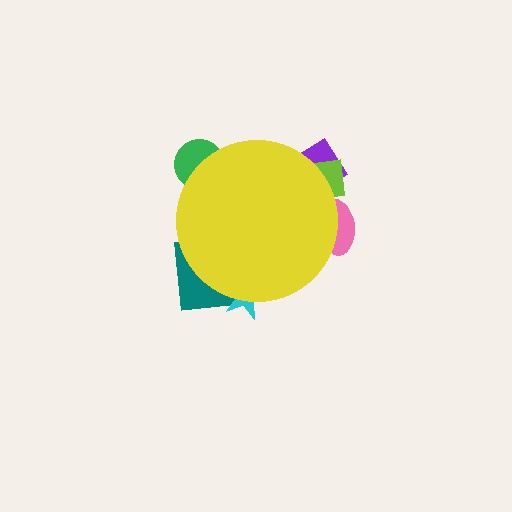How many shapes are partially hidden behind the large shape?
6 shapes are partially hidden.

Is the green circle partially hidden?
Yes, the green circle is partially hidden behind the yellow circle.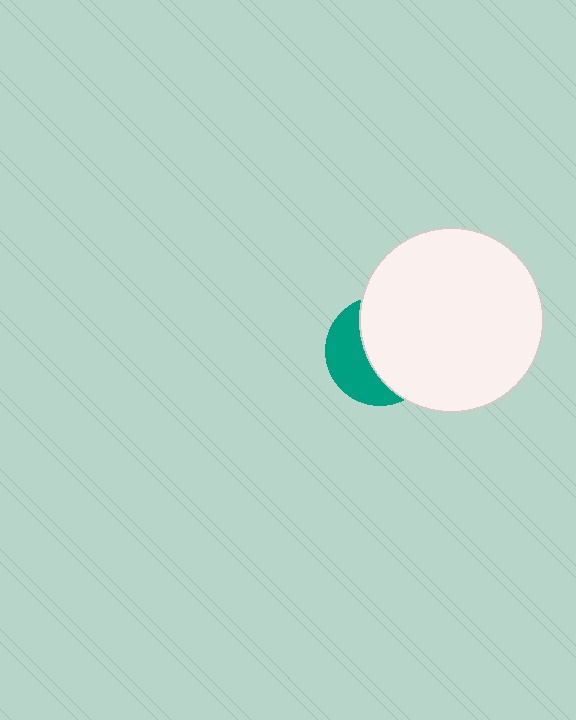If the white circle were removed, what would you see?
You would see the complete teal circle.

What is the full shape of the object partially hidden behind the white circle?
The partially hidden object is a teal circle.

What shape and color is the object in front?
The object in front is a white circle.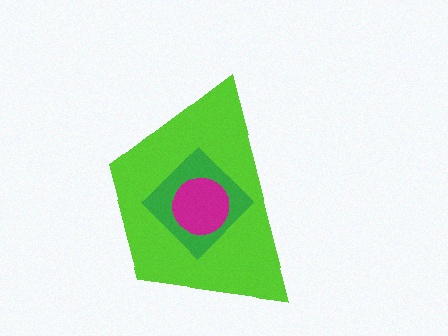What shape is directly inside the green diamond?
The magenta circle.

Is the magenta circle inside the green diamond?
Yes.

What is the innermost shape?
The magenta circle.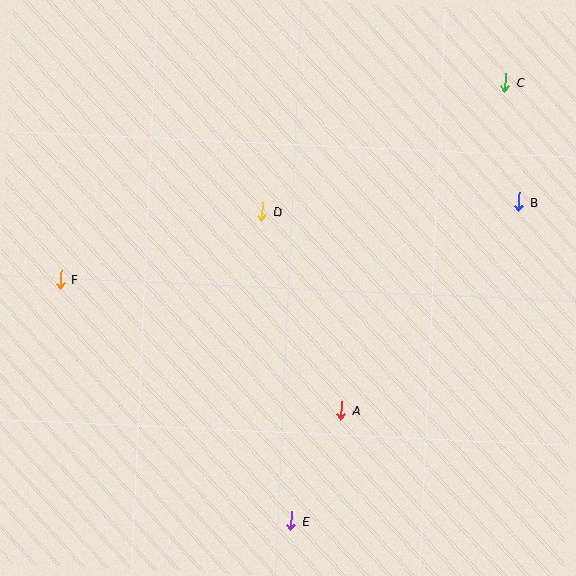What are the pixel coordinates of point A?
Point A is at (341, 410).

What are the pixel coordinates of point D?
Point D is at (262, 212).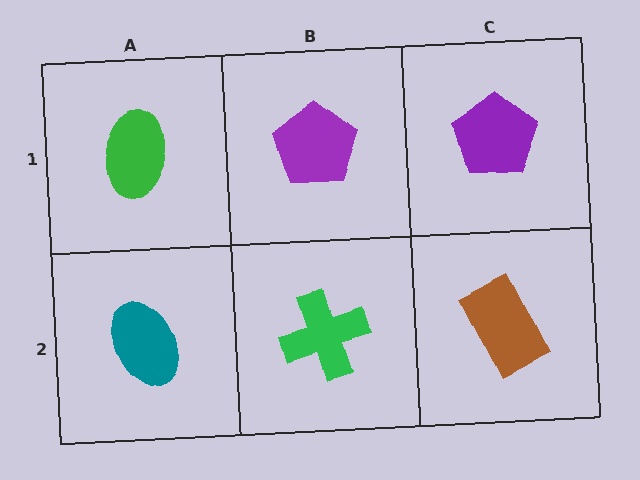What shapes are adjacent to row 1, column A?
A teal ellipse (row 2, column A), a purple pentagon (row 1, column B).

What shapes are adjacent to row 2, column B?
A purple pentagon (row 1, column B), a teal ellipse (row 2, column A), a brown rectangle (row 2, column C).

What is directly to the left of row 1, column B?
A green ellipse.